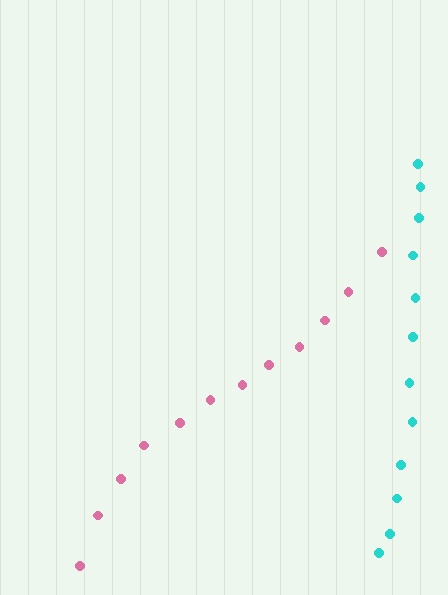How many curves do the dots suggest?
There are 2 distinct paths.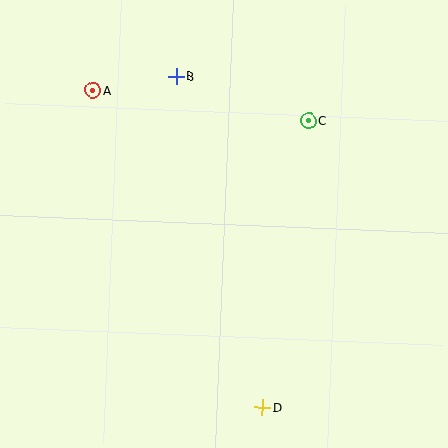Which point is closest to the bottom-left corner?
Point D is closest to the bottom-left corner.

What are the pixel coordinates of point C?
Point C is at (308, 120).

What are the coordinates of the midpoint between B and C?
The midpoint between B and C is at (242, 98).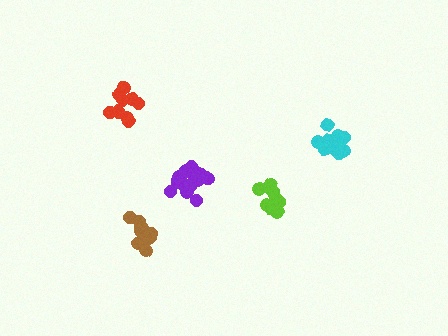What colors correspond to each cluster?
The clusters are colored: red, brown, cyan, lime, purple.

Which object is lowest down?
The brown cluster is bottommost.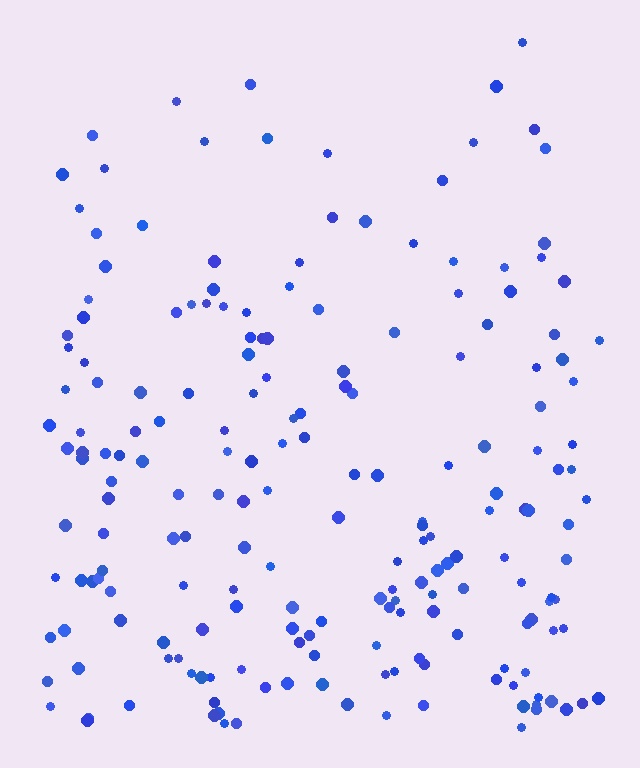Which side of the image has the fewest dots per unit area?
The top.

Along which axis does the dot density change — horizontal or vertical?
Vertical.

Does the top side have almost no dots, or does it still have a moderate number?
Still a moderate number, just noticeably fewer than the bottom.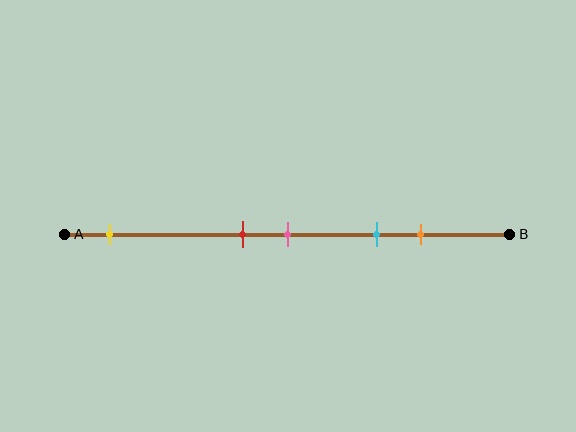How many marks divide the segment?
There are 5 marks dividing the segment.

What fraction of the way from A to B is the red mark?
The red mark is approximately 40% (0.4) of the way from A to B.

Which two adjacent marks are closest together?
The red and pink marks are the closest adjacent pair.